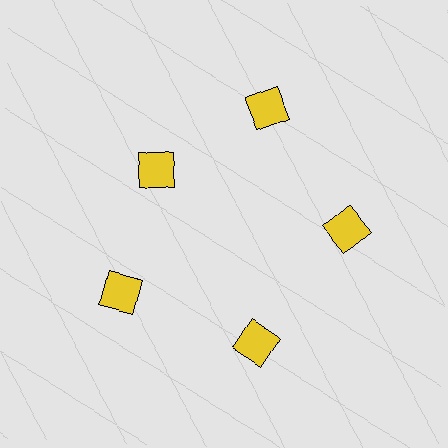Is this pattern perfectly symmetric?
No. The 5 yellow squares are arranged in a ring, but one element near the 10 o'clock position is pulled inward toward the center, breaking the 5-fold rotational symmetry.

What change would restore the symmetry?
The symmetry would be restored by moving it outward, back onto the ring so that all 5 squares sit at equal angles and equal distance from the center.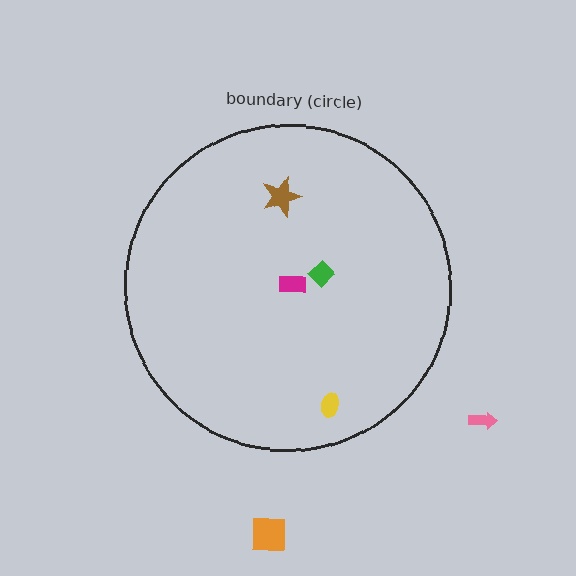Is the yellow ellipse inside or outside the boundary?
Inside.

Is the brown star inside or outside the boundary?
Inside.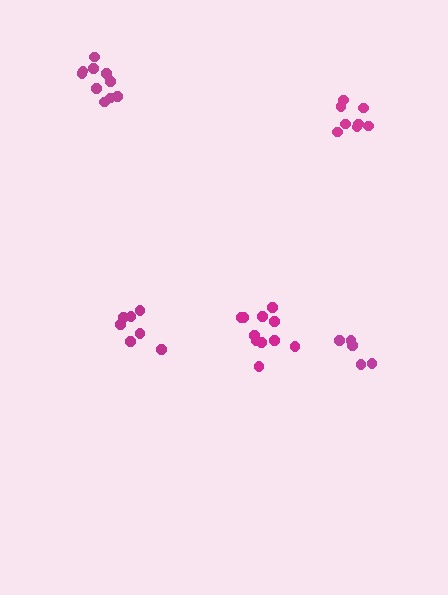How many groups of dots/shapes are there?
There are 5 groups.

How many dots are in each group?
Group 1: 10 dots, Group 2: 7 dots, Group 3: 11 dots, Group 4: 8 dots, Group 5: 5 dots (41 total).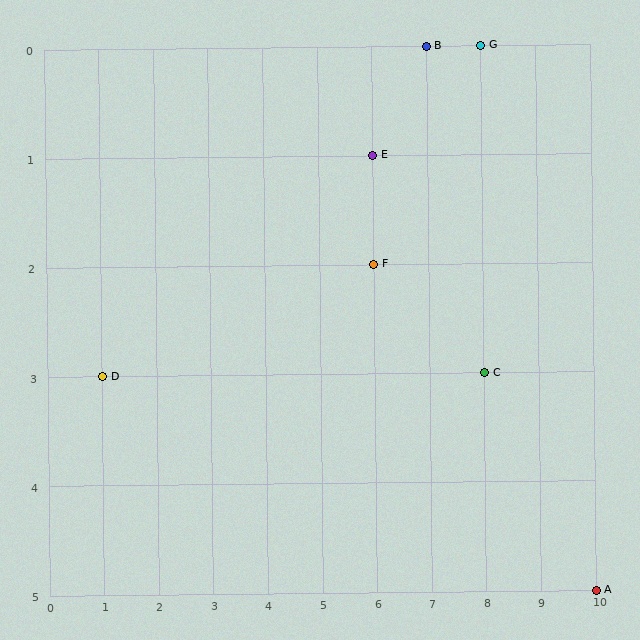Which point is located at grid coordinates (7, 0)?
Point B is at (7, 0).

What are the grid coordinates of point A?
Point A is at grid coordinates (10, 5).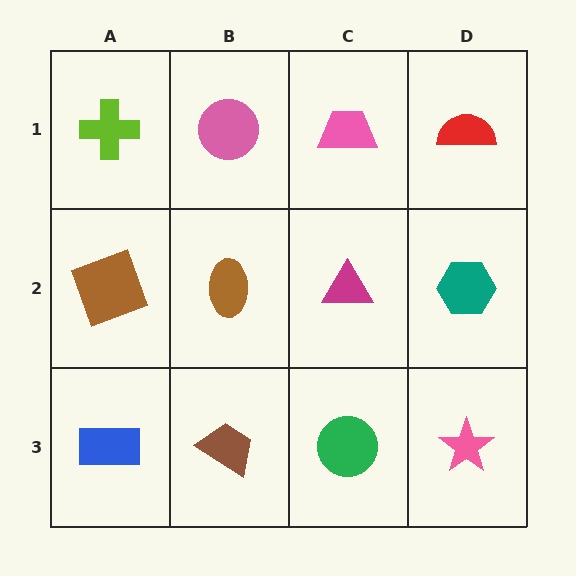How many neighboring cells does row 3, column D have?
2.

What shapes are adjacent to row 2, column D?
A red semicircle (row 1, column D), a pink star (row 3, column D), a magenta triangle (row 2, column C).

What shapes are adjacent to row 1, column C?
A magenta triangle (row 2, column C), a pink circle (row 1, column B), a red semicircle (row 1, column D).